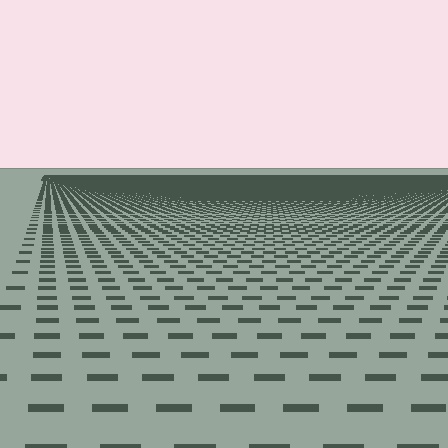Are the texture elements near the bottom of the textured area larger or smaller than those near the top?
Larger. Near the bottom, elements are closer to the viewer and appear at a bigger on-screen size.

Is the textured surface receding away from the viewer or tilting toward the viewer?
The surface is receding away from the viewer. Texture elements get smaller and denser toward the top.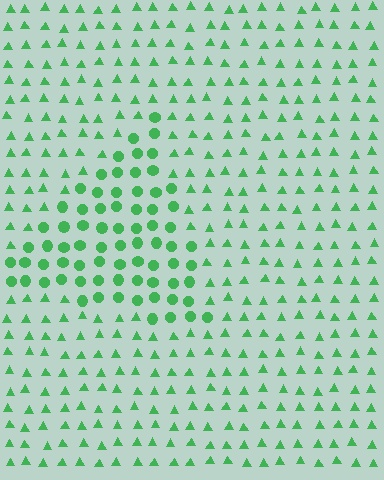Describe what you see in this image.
The image is filled with small green elements arranged in a uniform grid. A triangle-shaped region contains circles, while the surrounding area contains triangles. The boundary is defined purely by the change in element shape.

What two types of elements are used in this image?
The image uses circles inside the triangle region and triangles outside it.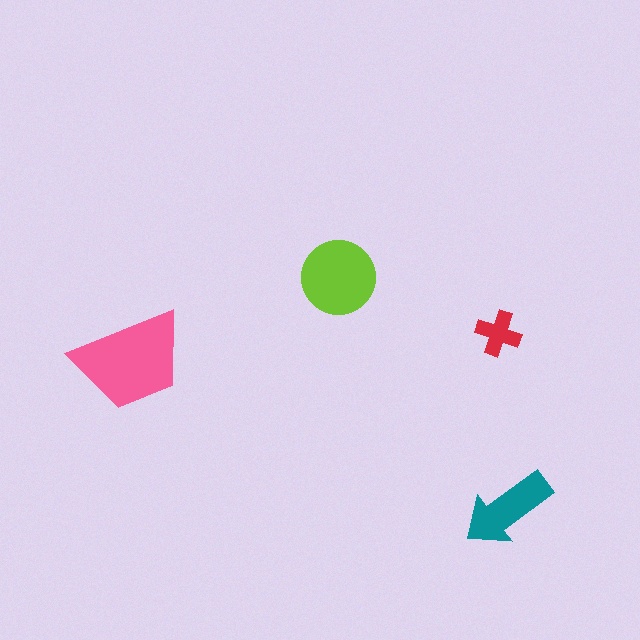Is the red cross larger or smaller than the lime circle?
Smaller.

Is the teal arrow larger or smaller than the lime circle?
Smaller.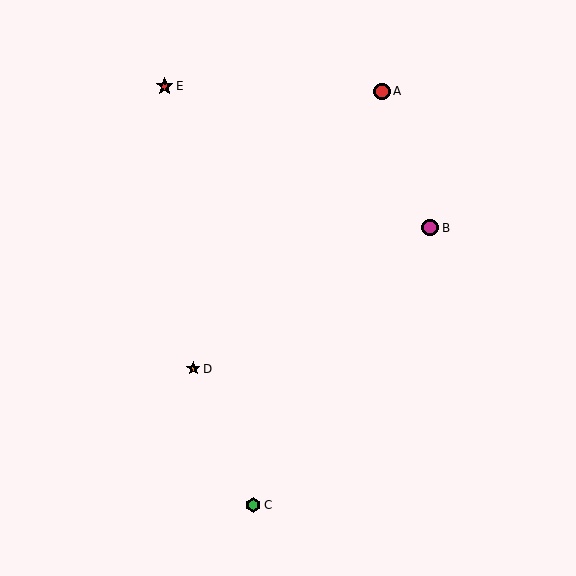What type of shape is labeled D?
Shape D is an orange star.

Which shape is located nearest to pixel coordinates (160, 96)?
The red star (labeled E) at (165, 86) is nearest to that location.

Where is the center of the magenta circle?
The center of the magenta circle is at (430, 228).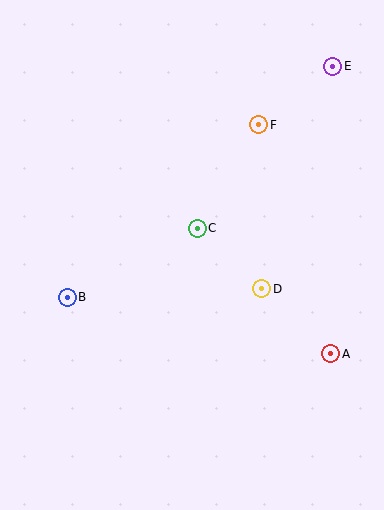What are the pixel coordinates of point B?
Point B is at (67, 297).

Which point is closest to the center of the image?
Point C at (197, 228) is closest to the center.